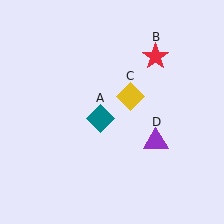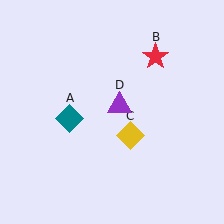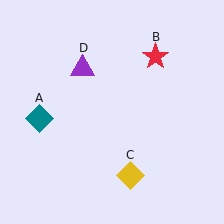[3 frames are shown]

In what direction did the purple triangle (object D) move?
The purple triangle (object D) moved up and to the left.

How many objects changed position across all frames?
3 objects changed position: teal diamond (object A), yellow diamond (object C), purple triangle (object D).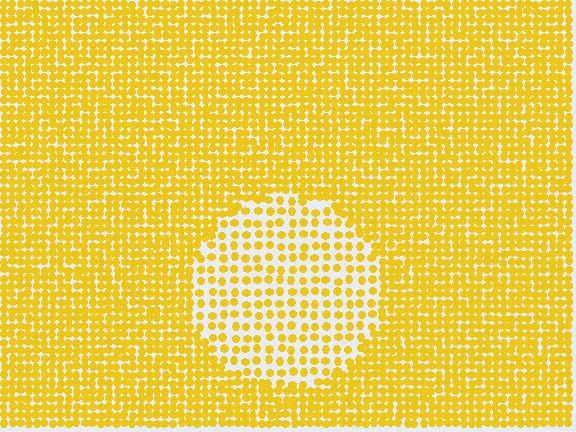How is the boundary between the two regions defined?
The boundary is defined by a change in element density (approximately 2.0x ratio). All elements are the same color, size, and shape.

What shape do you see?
I see a circle.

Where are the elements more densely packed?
The elements are more densely packed outside the circle boundary.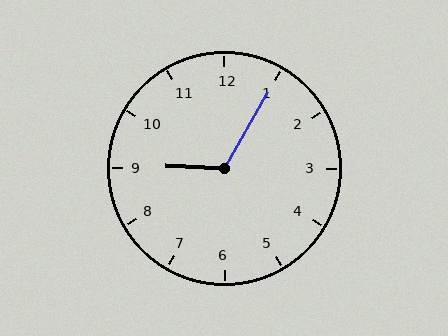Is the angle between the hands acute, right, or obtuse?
It is obtuse.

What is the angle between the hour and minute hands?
Approximately 118 degrees.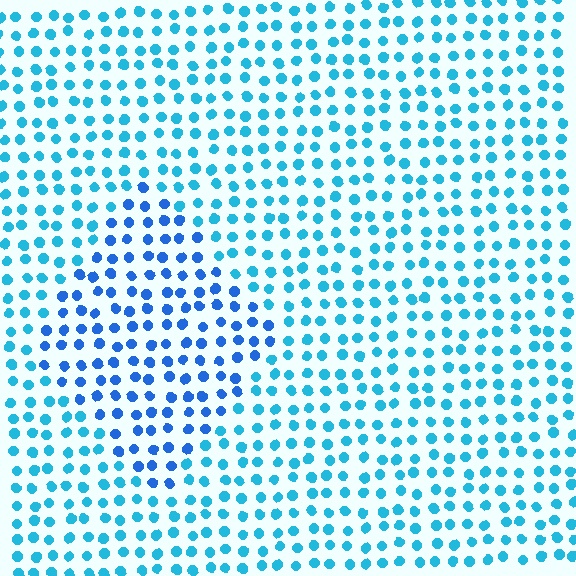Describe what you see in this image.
The image is filled with small cyan elements in a uniform arrangement. A diamond-shaped region is visible where the elements are tinted to a slightly different hue, forming a subtle color boundary.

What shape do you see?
I see a diamond.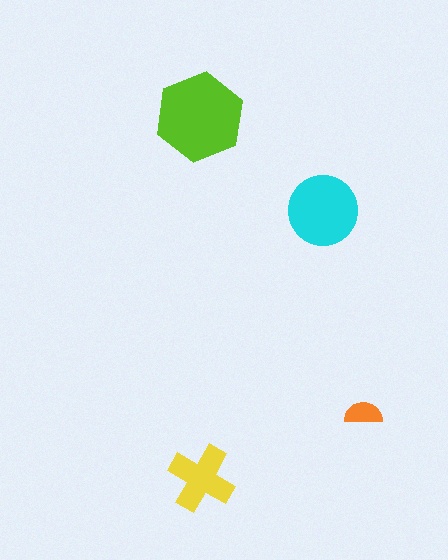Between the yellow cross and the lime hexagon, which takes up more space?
The lime hexagon.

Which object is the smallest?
The orange semicircle.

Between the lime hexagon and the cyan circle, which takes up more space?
The lime hexagon.